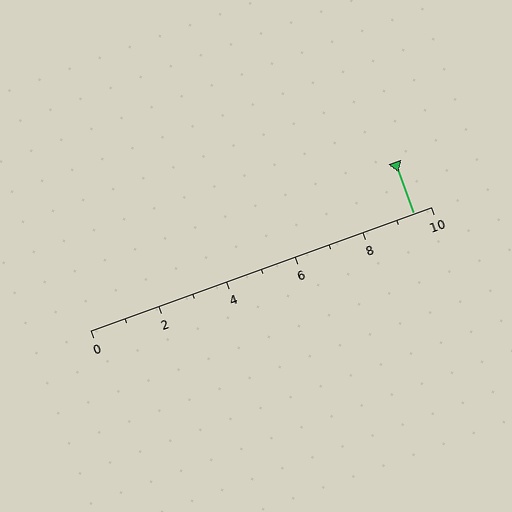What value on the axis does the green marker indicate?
The marker indicates approximately 9.5.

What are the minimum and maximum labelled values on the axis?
The axis runs from 0 to 10.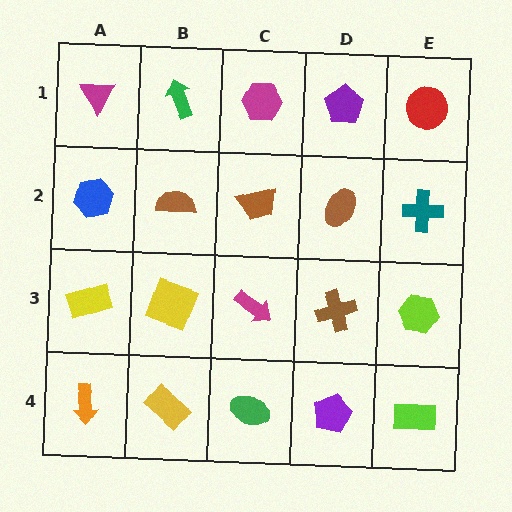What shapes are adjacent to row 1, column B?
A brown semicircle (row 2, column B), a magenta triangle (row 1, column A), a magenta hexagon (row 1, column C).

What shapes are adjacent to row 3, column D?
A brown ellipse (row 2, column D), a purple pentagon (row 4, column D), a magenta arrow (row 3, column C), a lime hexagon (row 3, column E).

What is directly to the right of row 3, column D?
A lime hexagon.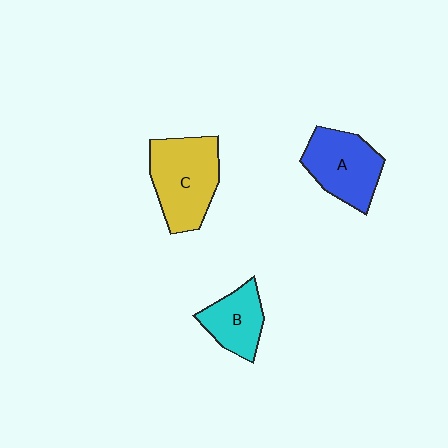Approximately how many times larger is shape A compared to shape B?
Approximately 1.4 times.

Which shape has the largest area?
Shape C (yellow).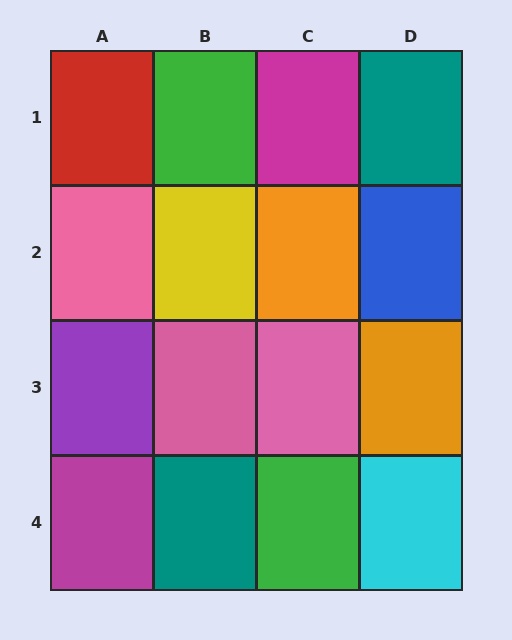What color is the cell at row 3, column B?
Pink.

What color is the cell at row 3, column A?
Purple.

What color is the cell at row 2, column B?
Yellow.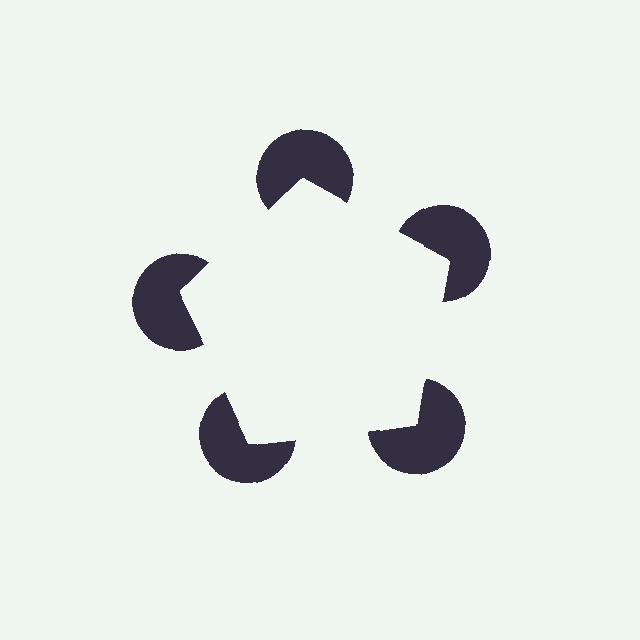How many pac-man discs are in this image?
There are 5 — one at each vertex of the illusory pentagon.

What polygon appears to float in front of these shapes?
An illusory pentagon — its edges are inferred from the aligned wedge cuts in the pac-man discs, not physically drawn.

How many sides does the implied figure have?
5 sides.